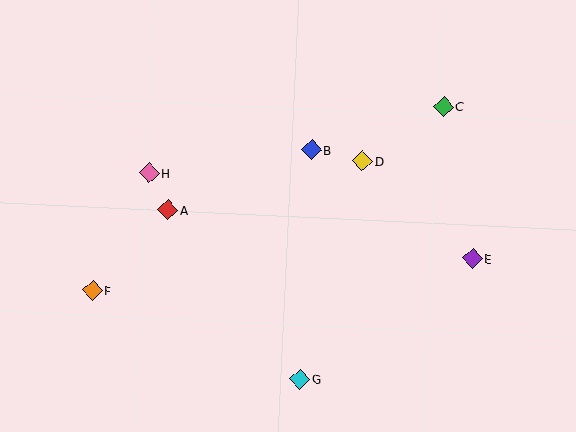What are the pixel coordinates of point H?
Point H is at (149, 173).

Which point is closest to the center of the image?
Point B at (311, 150) is closest to the center.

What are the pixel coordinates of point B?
Point B is at (311, 150).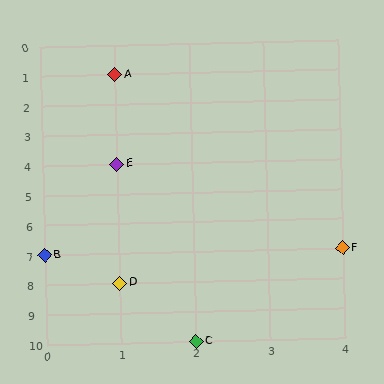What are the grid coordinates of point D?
Point D is at grid coordinates (1, 8).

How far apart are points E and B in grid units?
Points E and B are 1 column and 3 rows apart (about 3.2 grid units diagonally).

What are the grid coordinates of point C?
Point C is at grid coordinates (2, 10).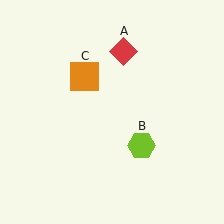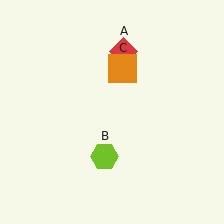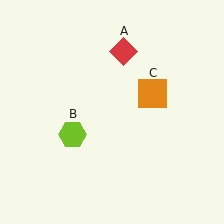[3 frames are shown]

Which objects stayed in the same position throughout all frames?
Red diamond (object A) remained stationary.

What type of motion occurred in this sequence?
The lime hexagon (object B), orange square (object C) rotated clockwise around the center of the scene.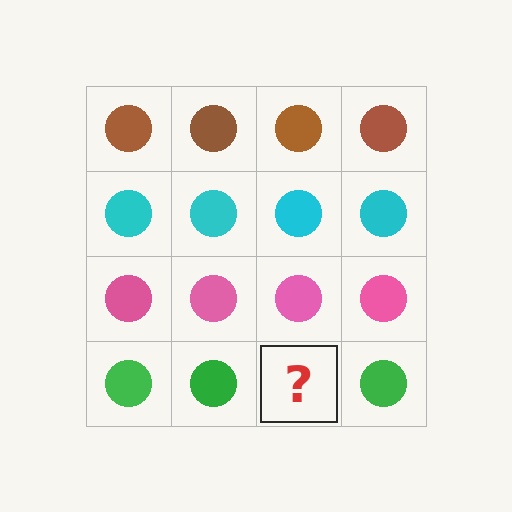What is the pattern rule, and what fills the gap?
The rule is that each row has a consistent color. The gap should be filled with a green circle.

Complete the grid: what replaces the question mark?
The question mark should be replaced with a green circle.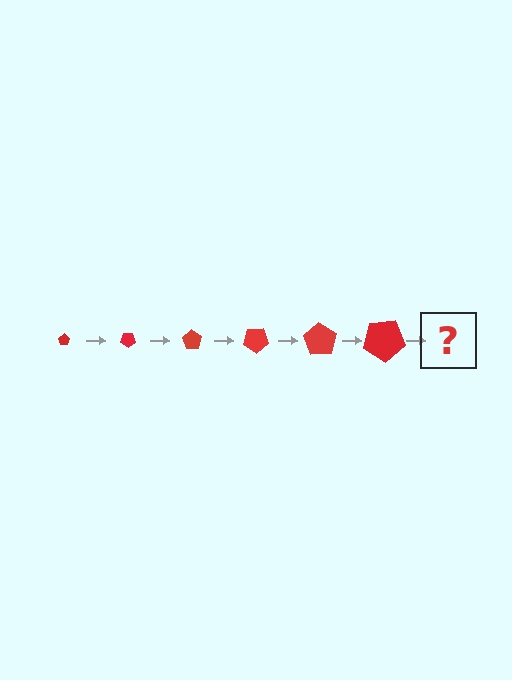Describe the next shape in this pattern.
It should be a pentagon, larger than the previous one and rotated 210 degrees from the start.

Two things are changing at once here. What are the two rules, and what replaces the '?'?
The two rules are that the pentagon grows larger each step and it rotates 35 degrees each step. The '?' should be a pentagon, larger than the previous one and rotated 210 degrees from the start.